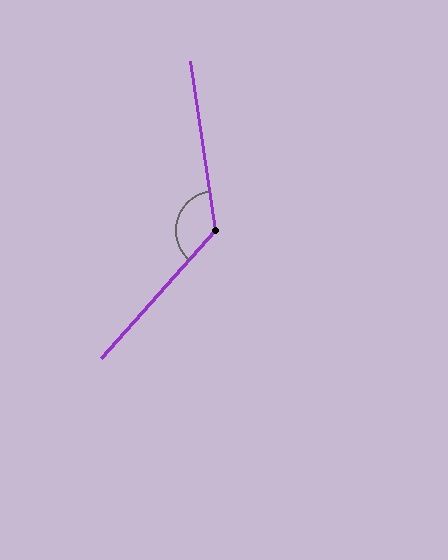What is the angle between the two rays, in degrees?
Approximately 130 degrees.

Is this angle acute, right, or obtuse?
It is obtuse.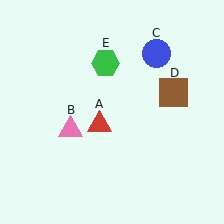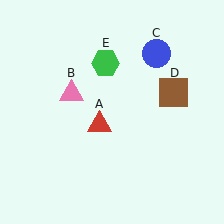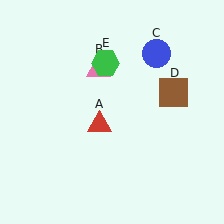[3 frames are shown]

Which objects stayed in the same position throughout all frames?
Red triangle (object A) and blue circle (object C) and brown square (object D) and green hexagon (object E) remained stationary.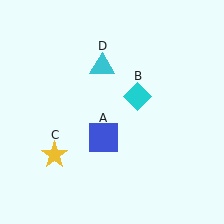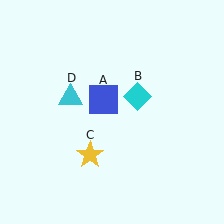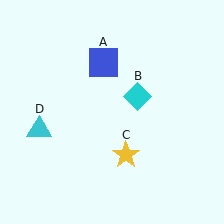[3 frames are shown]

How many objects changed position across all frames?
3 objects changed position: blue square (object A), yellow star (object C), cyan triangle (object D).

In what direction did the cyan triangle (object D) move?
The cyan triangle (object D) moved down and to the left.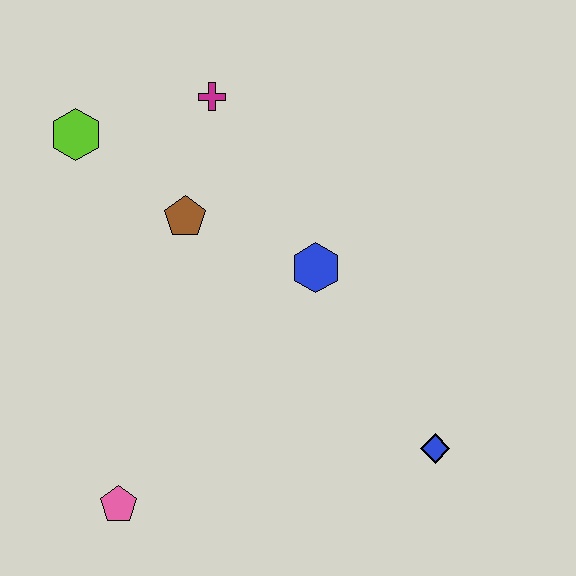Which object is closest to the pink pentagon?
The brown pentagon is closest to the pink pentagon.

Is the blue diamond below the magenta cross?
Yes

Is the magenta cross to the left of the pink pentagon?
No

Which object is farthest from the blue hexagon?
The pink pentagon is farthest from the blue hexagon.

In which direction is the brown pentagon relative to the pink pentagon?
The brown pentagon is above the pink pentagon.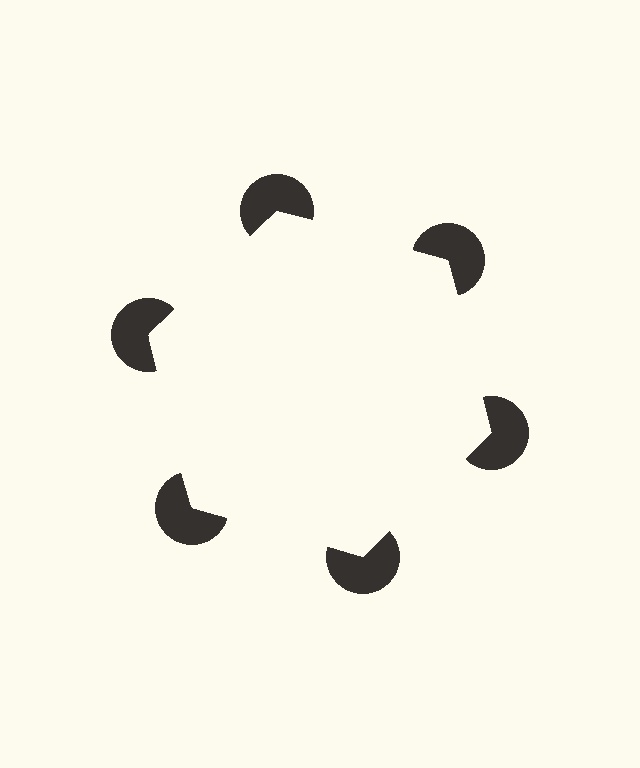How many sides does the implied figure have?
6 sides.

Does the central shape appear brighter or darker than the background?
It typically appears slightly brighter than the background, even though no actual brightness change is drawn.